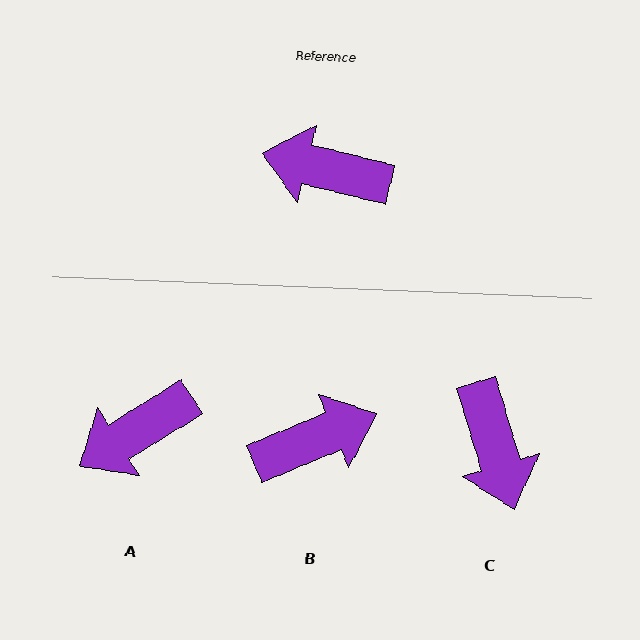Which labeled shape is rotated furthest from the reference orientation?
B, about 144 degrees away.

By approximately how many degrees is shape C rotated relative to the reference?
Approximately 121 degrees counter-clockwise.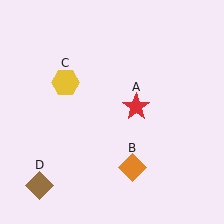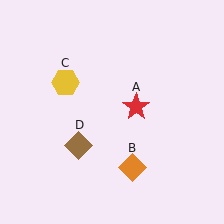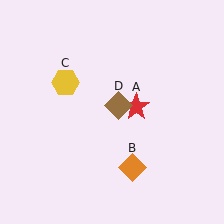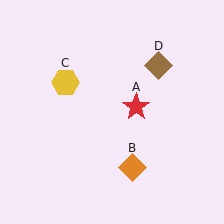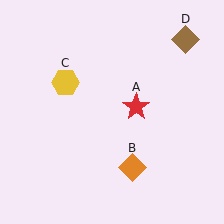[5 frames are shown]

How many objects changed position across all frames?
1 object changed position: brown diamond (object D).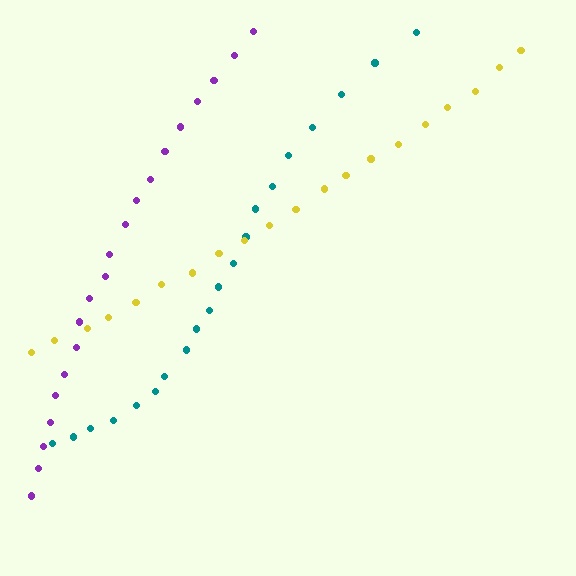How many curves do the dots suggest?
There are 3 distinct paths.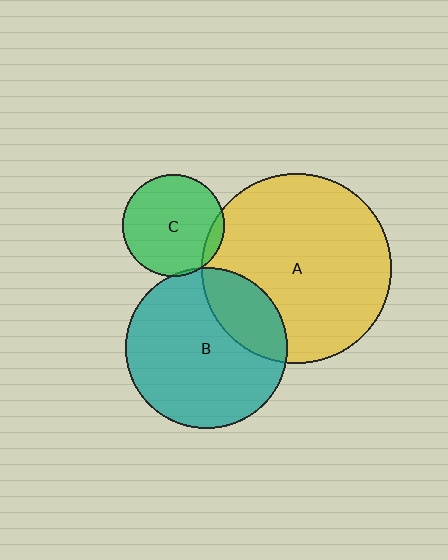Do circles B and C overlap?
Yes.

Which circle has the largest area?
Circle A (yellow).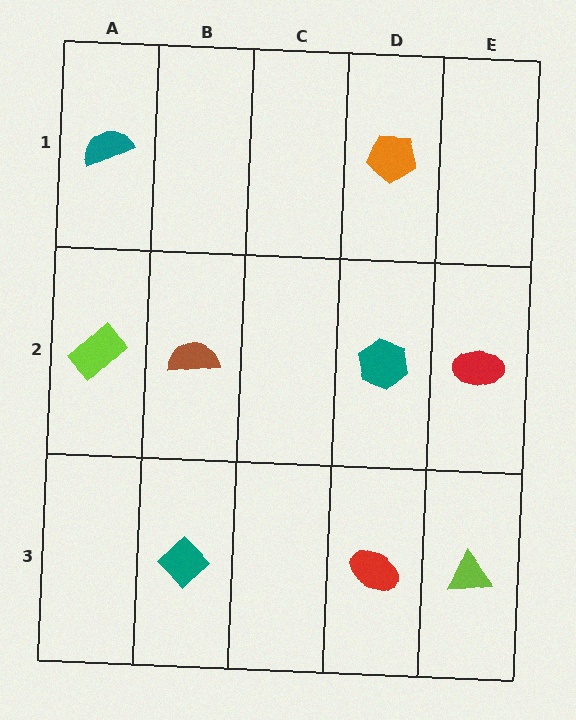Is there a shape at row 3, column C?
No, that cell is empty.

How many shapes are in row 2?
4 shapes.